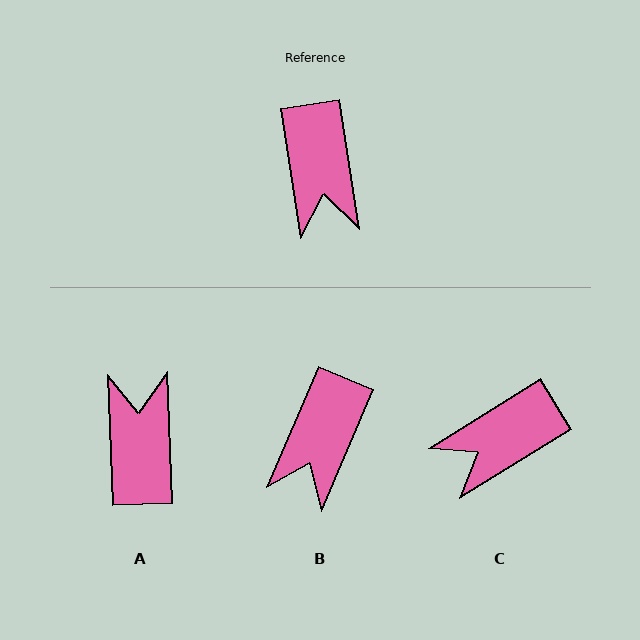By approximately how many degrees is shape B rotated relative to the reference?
Approximately 32 degrees clockwise.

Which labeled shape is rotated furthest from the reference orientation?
A, about 174 degrees away.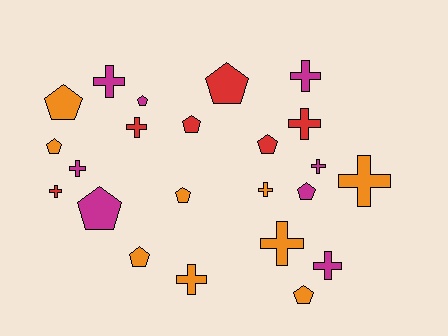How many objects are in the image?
There are 23 objects.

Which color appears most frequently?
Orange, with 9 objects.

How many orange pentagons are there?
There are 5 orange pentagons.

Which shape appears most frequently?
Cross, with 12 objects.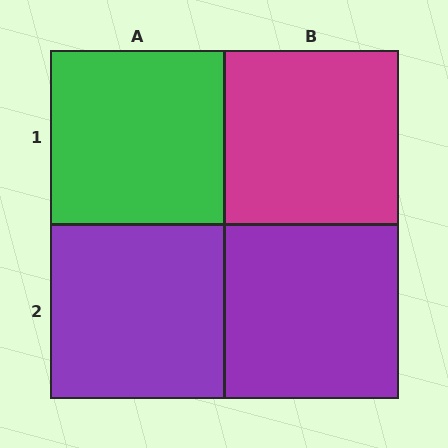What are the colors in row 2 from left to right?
Purple, purple.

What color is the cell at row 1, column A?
Green.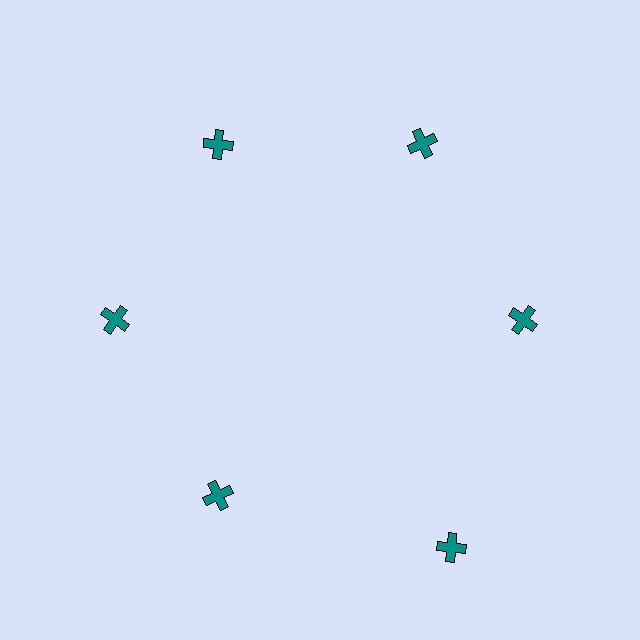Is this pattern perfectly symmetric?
No. The 6 teal crosses are arranged in a ring, but one element near the 5 o'clock position is pushed outward from the center, breaking the 6-fold rotational symmetry.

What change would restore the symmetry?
The symmetry would be restored by moving it inward, back onto the ring so that all 6 crosses sit at equal angles and equal distance from the center.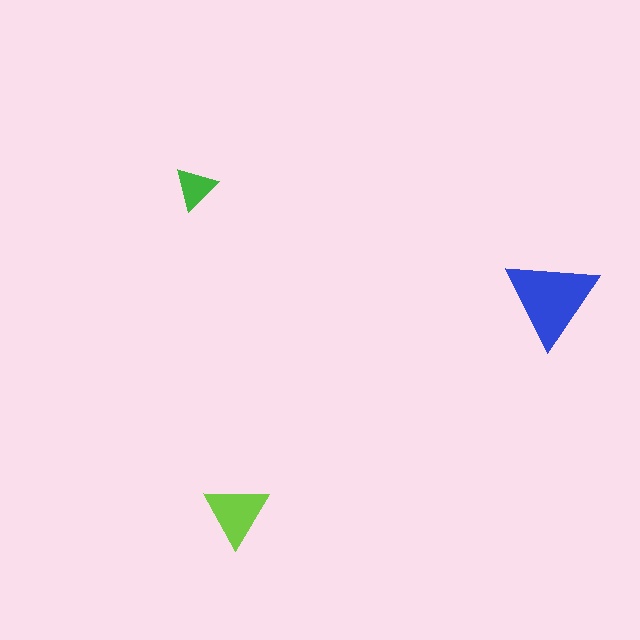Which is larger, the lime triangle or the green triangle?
The lime one.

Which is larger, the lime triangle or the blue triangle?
The blue one.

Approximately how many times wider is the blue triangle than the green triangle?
About 2 times wider.